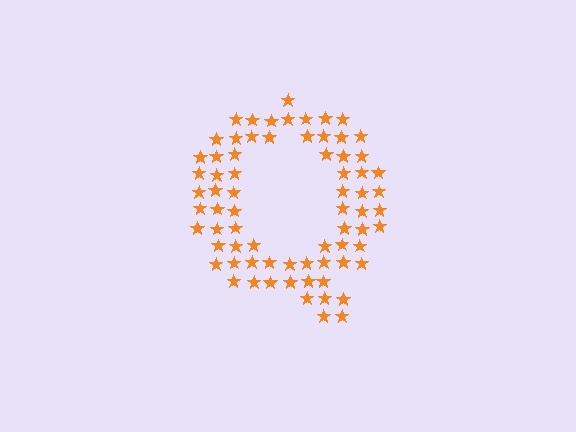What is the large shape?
The large shape is the letter Q.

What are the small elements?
The small elements are stars.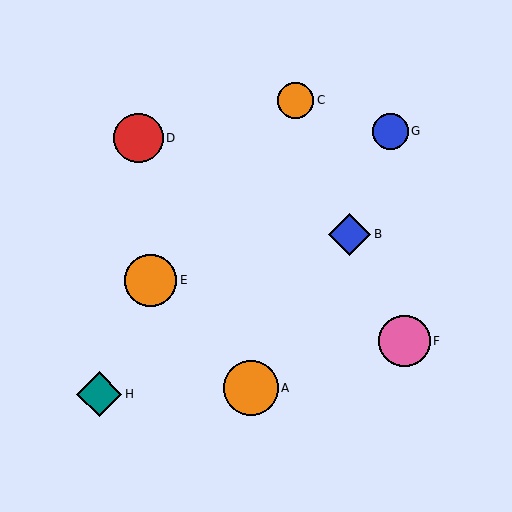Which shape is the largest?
The orange circle (labeled A) is the largest.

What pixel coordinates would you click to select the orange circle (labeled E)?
Click at (150, 280) to select the orange circle E.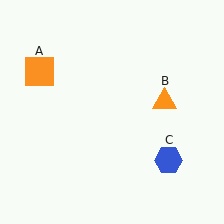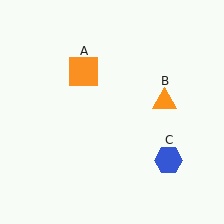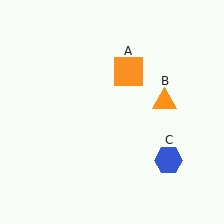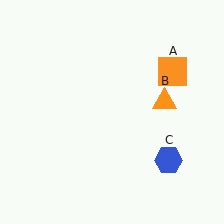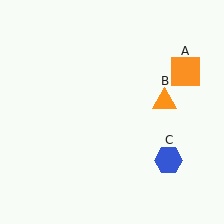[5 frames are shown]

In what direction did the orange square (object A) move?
The orange square (object A) moved right.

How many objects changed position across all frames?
1 object changed position: orange square (object A).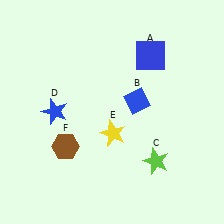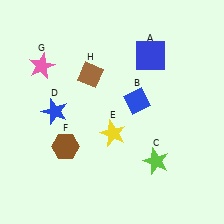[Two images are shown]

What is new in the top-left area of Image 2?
A brown diamond (H) was added in the top-left area of Image 2.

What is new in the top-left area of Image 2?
A pink star (G) was added in the top-left area of Image 2.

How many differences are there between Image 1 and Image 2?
There are 2 differences between the two images.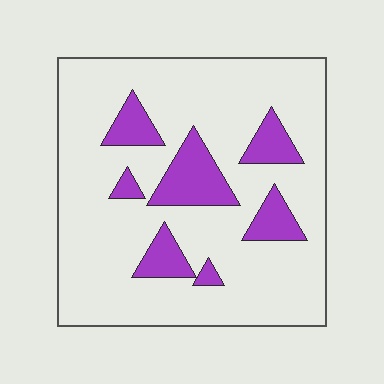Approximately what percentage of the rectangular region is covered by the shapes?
Approximately 20%.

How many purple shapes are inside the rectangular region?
7.